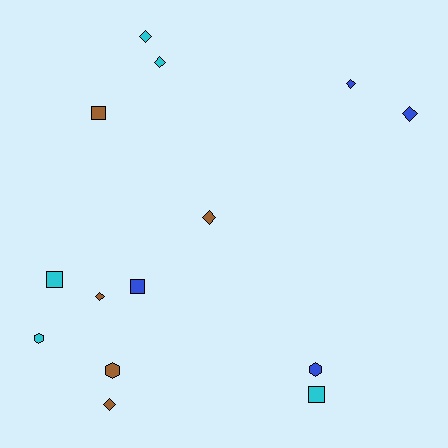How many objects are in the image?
There are 14 objects.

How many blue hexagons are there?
There is 1 blue hexagon.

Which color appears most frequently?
Brown, with 5 objects.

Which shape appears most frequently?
Diamond, with 7 objects.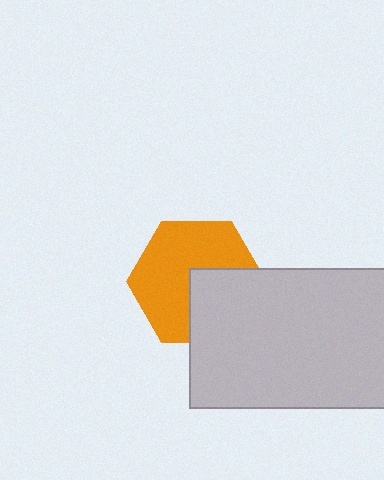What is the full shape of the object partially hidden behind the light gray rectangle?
The partially hidden object is an orange hexagon.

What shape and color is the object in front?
The object in front is a light gray rectangle.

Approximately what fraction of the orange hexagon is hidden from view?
Roughly 37% of the orange hexagon is hidden behind the light gray rectangle.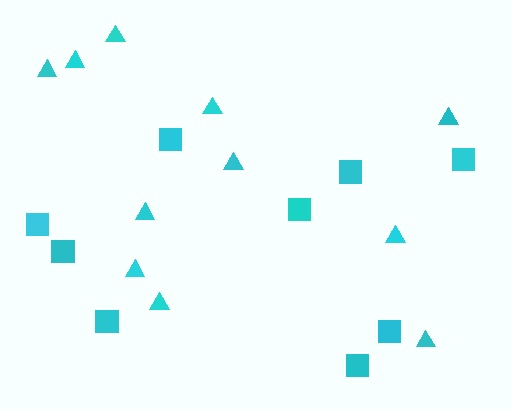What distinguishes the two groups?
There are 2 groups: one group of triangles (11) and one group of squares (9).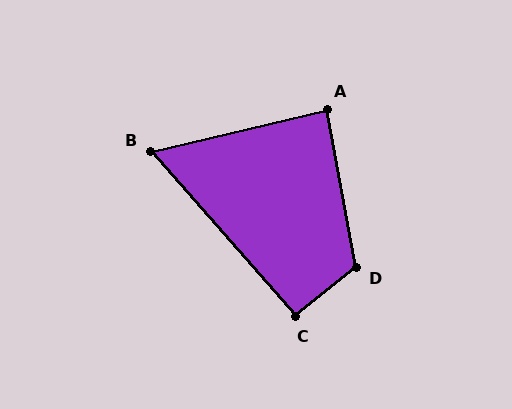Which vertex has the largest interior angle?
D, at approximately 118 degrees.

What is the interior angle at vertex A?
Approximately 87 degrees (approximately right).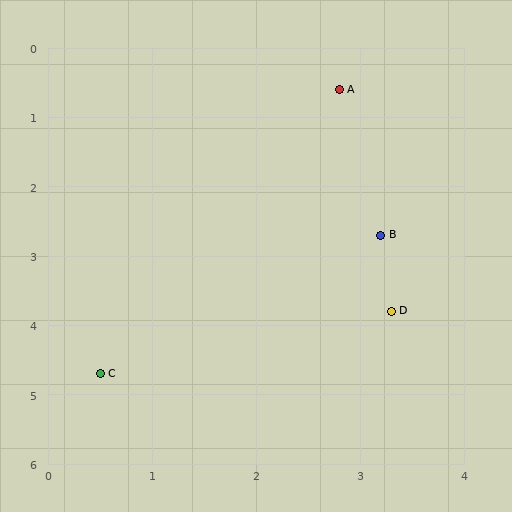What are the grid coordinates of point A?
Point A is at approximately (2.8, 0.6).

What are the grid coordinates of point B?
Point B is at approximately (3.2, 2.7).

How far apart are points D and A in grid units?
Points D and A are about 3.2 grid units apart.